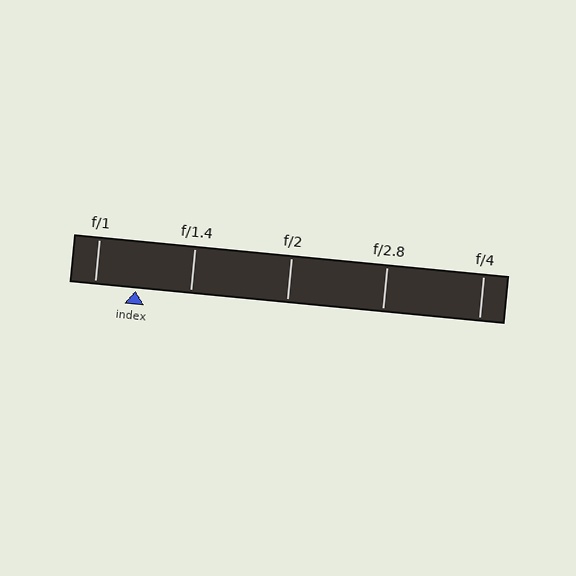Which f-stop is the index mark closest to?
The index mark is closest to f/1.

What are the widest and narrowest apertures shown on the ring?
The widest aperture shown is f/1 and the narrowest is f/4.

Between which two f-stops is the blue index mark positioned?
The index mark is between f/1 and f/1.4.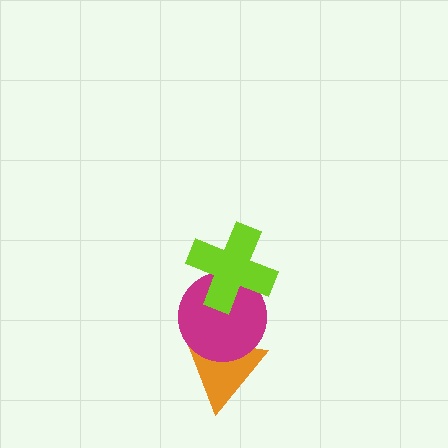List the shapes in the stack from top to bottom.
From top to bottom: the lime cross, the magenta circle, the orange triangle.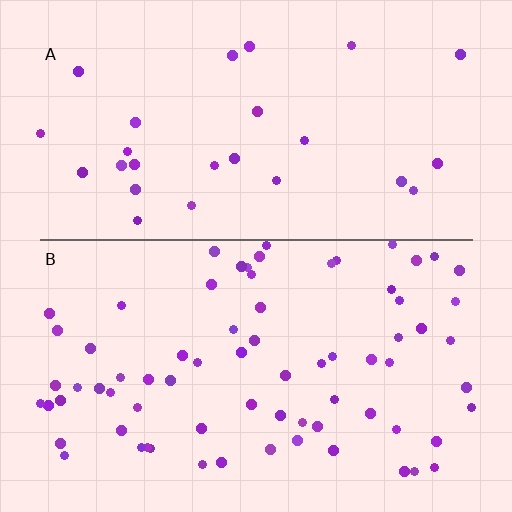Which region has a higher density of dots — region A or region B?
B (the bottom).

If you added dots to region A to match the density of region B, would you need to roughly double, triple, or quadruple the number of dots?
Approximately triple.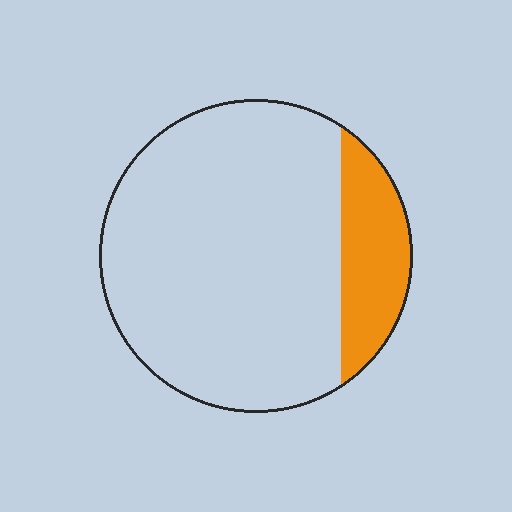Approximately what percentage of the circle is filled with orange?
Approximately 15%.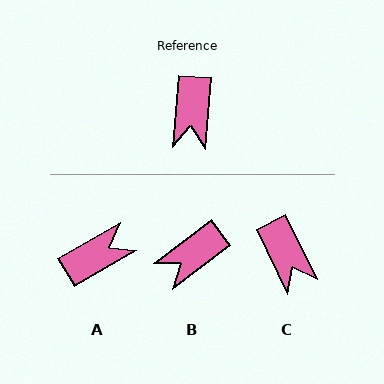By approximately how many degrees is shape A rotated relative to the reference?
Approximately 125 degrees counter-clockwise.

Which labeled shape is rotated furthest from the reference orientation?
A, about 125 degrees away.